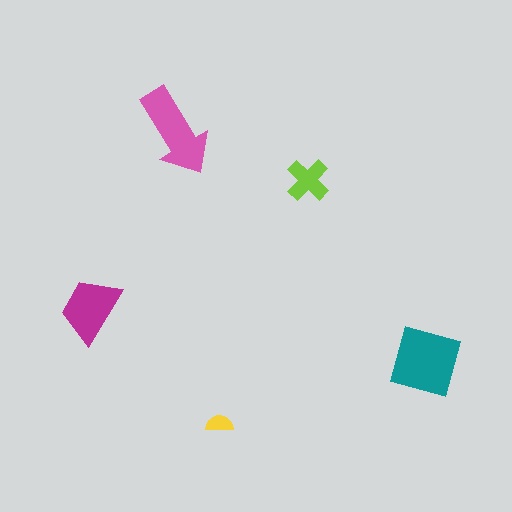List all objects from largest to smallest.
The teal square, the pink arrow, the magenta trapezoid, the lime cross, the yellow semicircle.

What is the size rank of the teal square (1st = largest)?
1st.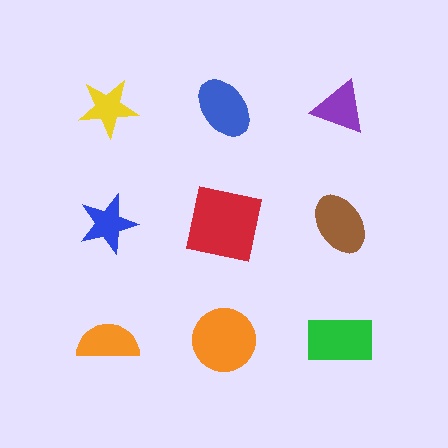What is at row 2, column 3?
A brown ellipse.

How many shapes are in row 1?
3 shapes.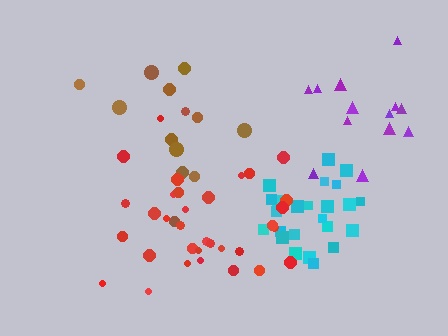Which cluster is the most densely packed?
Cyan.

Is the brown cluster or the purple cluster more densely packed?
Brown.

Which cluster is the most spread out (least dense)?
Purple.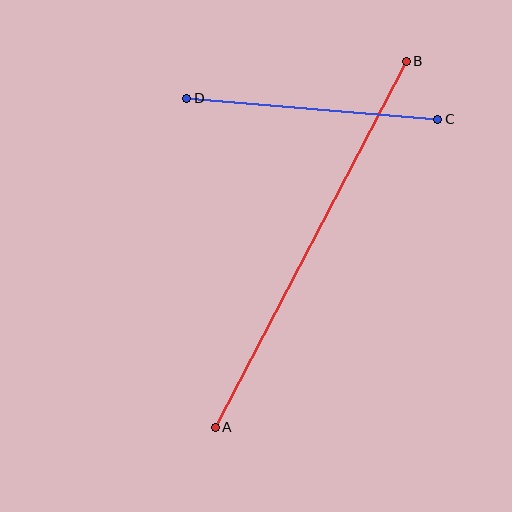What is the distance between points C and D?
The distance is approximately 251 pixels.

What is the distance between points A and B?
The distance is approximately 413 pixels.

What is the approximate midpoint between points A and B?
The midpoint is at approximately (311, 244) pixels.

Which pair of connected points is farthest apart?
Points A and B are farthest apart.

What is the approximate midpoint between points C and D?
The midpoint is at approximately (312, 109) pixels.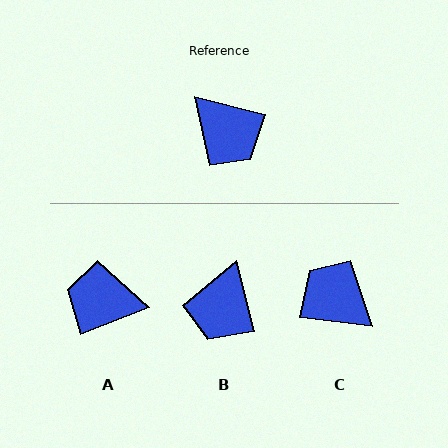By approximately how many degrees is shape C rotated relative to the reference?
Approximately 174 degrees clockwise.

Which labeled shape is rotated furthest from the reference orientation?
C, about 174 degrees away.